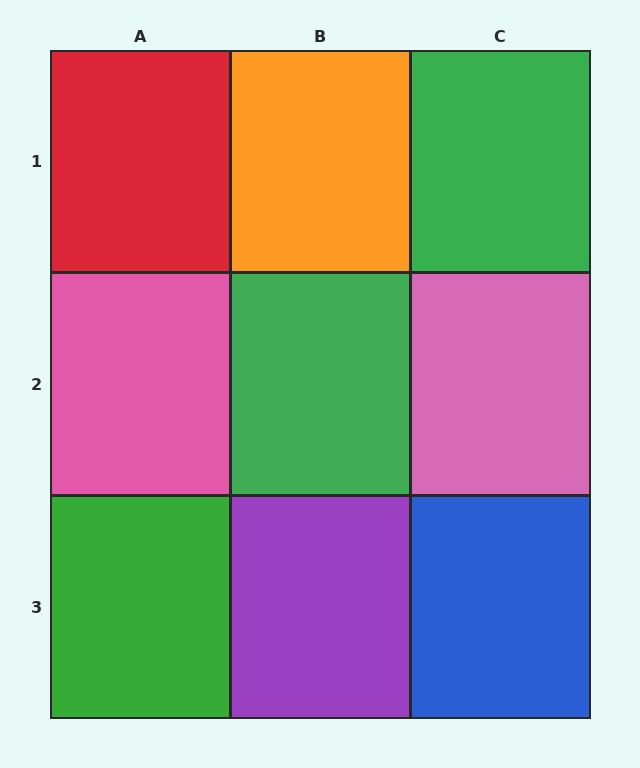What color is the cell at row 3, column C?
Blue.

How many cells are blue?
1 cell is blue.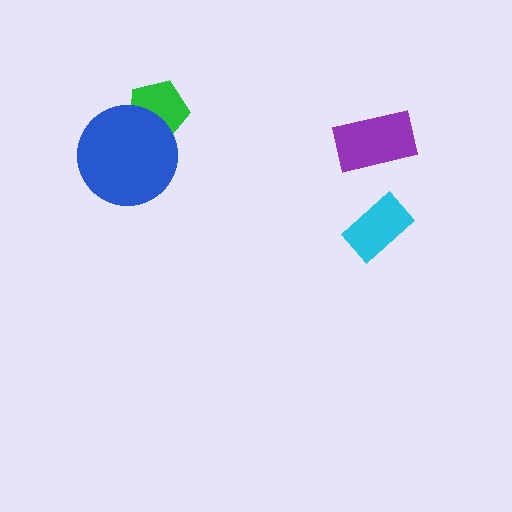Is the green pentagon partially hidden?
Yes, it is partially covered by another shape.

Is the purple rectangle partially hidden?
No, no other shape covers it.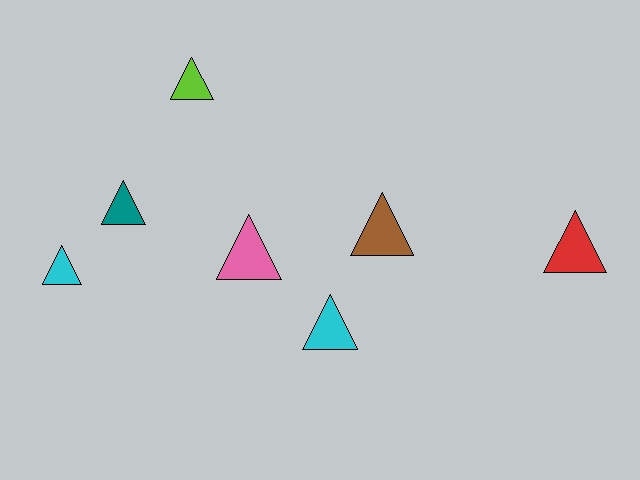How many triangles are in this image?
There are 7 triangles.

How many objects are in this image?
There are 7 objects.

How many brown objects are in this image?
There is 1 brown object.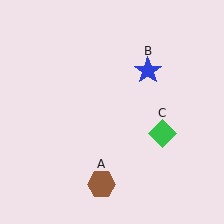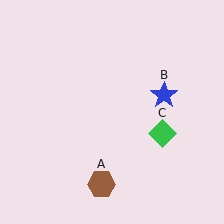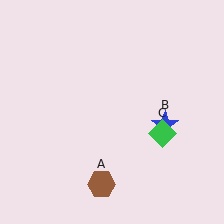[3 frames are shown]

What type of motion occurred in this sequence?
The blue star (object B) rotated clockwise around the center of the scene.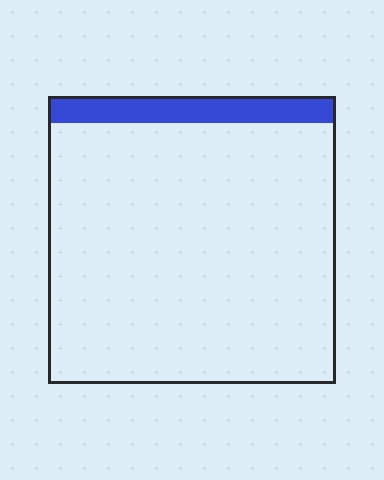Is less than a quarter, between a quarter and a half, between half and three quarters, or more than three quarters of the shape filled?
Less than a quarter.